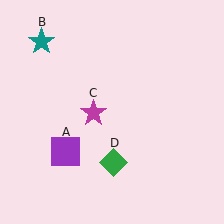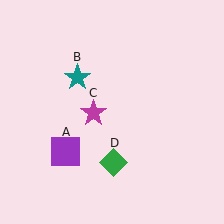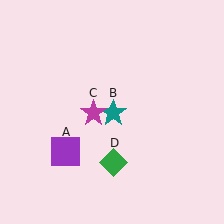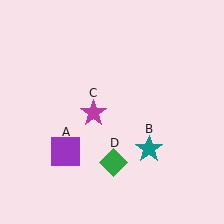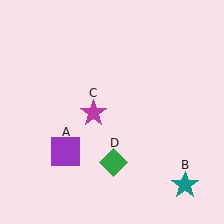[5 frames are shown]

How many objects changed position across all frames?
1 object changed position: teal star (object B).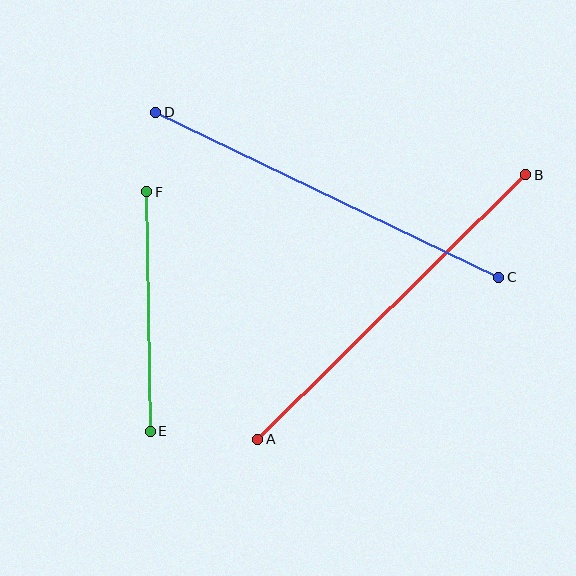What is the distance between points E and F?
The distance is approximately 240 pixels.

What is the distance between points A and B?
The distance is approximately 377 pixels.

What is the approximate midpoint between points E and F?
The midpoint is at approximately (149, 312) pixels.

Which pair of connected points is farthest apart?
Points C and D are farthest apart.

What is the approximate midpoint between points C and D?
The midpoint is at approximately (327, 195) pixels.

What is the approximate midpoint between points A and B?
The midpoint is at approximately (392, 307) pixels.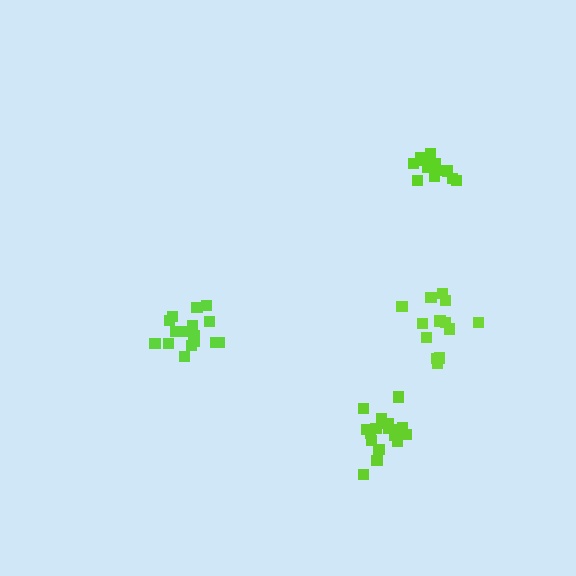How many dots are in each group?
Group 1: 18 dots, Group 2: 13 dots, Group 3: 12 dots, Group 4: 17 dots (60 total).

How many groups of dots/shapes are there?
There are 4 groups.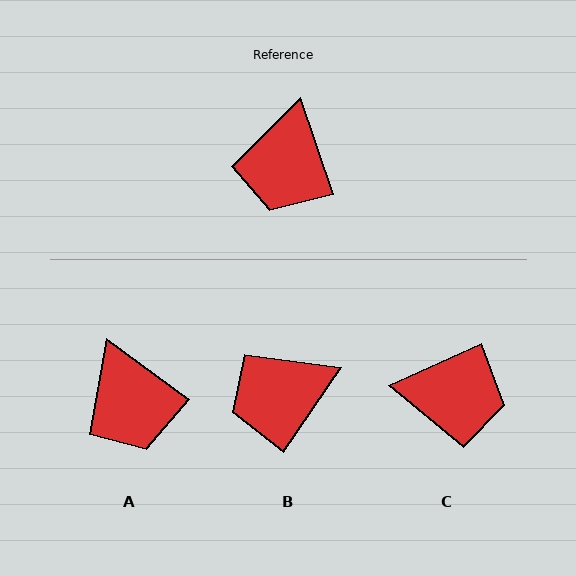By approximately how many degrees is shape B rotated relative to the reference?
Approximately 53 degrees clockwise.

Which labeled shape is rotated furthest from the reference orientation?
C, about 96 degrees away.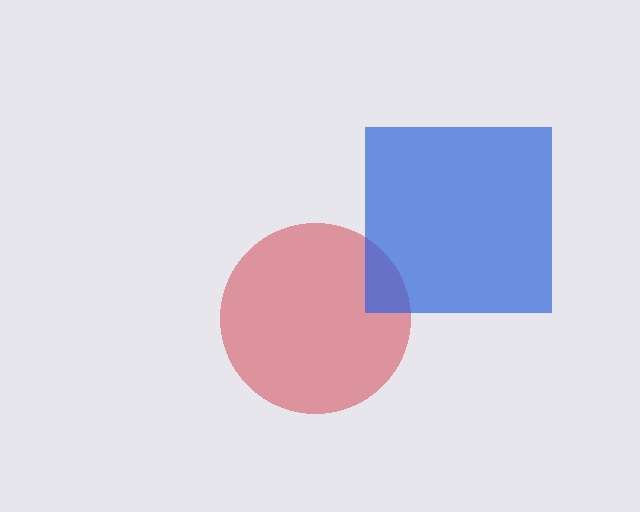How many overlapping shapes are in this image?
There are 2 overlapping shapes in the image.